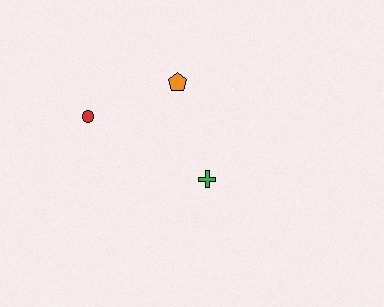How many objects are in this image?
There are 3 objects.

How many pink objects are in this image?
There are no pink objects.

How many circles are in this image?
There is 1 circle.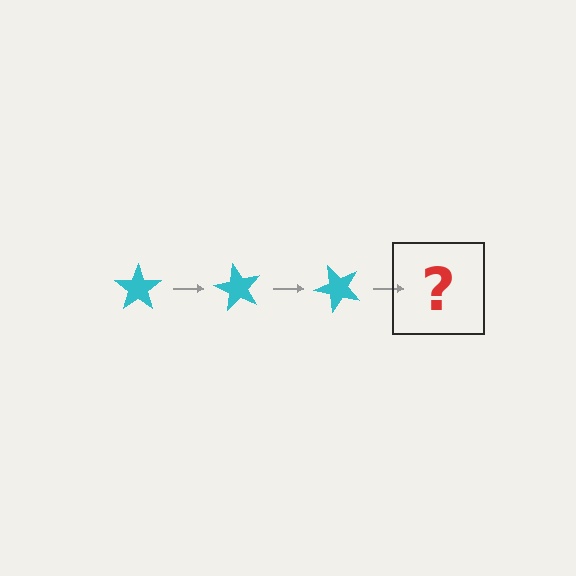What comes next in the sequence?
The next element should be a cyan star rotated 180 degrees.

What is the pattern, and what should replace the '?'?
The pattern is that the star rotates 60 degrees each step. The '?' should be a cyan star rotated 180 degrees.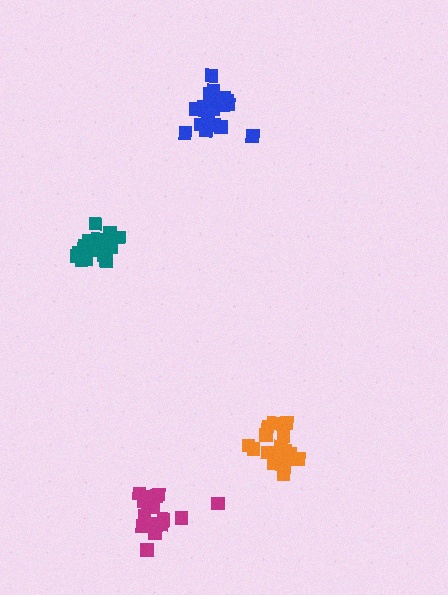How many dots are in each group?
Group 1: 20 dots, Group 2: 18 dots, Group 3: 18 dots, Group 4: 21 dots (77 total).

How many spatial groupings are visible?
There are 4 spatial groupings.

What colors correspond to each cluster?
The clusters are colored: teal, magenta, orange, blue.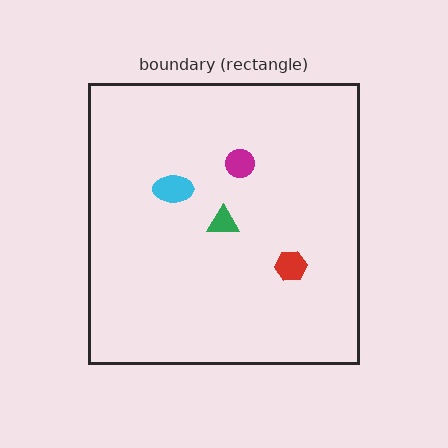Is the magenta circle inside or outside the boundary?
Inside.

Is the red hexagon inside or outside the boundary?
Inside.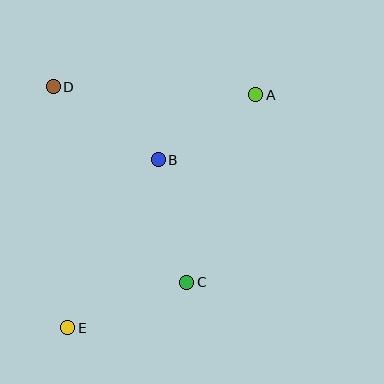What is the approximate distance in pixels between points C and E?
The distance between C and E is approximately 128 pixels.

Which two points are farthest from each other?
Points A and E are farthest from each other.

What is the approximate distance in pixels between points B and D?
The distance between B and D is approximately 128 pixels.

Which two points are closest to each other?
Points A and B are closest to each other.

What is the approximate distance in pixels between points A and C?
The distance between A and C is approximately 200 pixels.